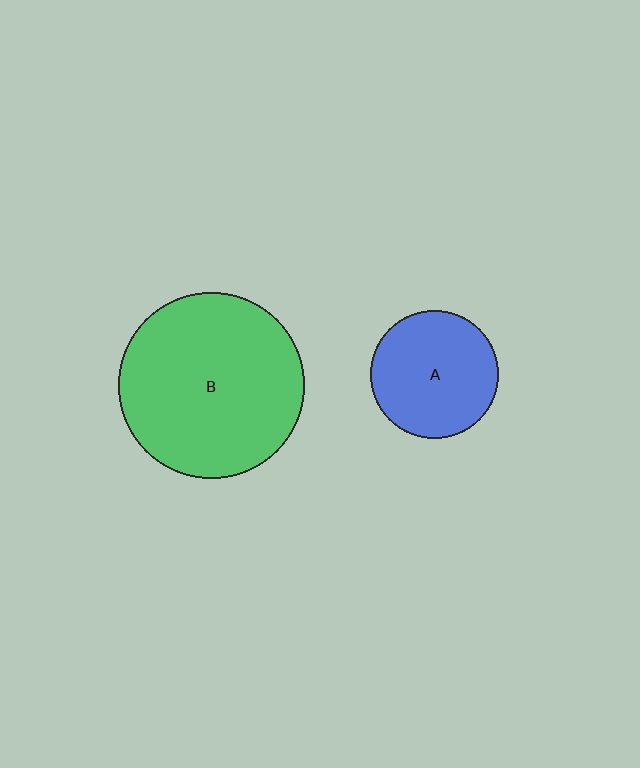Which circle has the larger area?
Circle B (green).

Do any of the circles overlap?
No, none of the circles overlap.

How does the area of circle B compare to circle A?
Approximately 2.1 times.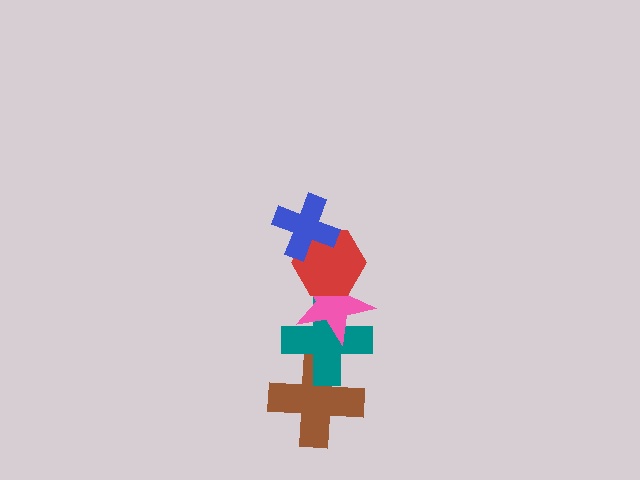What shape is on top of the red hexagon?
The blue cross is on top of the red hexagon.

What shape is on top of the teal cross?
The pink star is on top of the teal cross.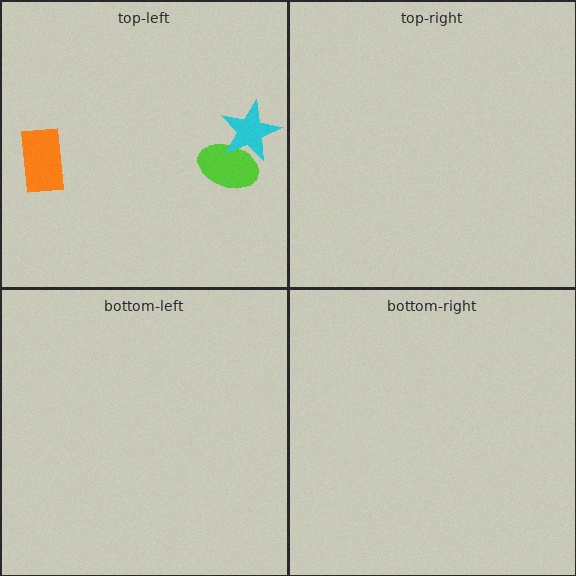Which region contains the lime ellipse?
The top-left region.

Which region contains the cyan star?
The top-left region.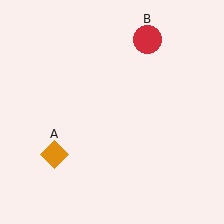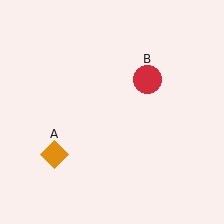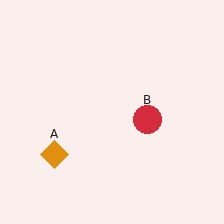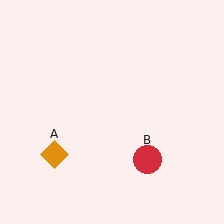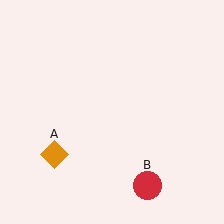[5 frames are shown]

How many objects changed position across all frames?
1 object changed position: red circle (object B).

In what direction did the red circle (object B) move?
The red circle (object B) moved down.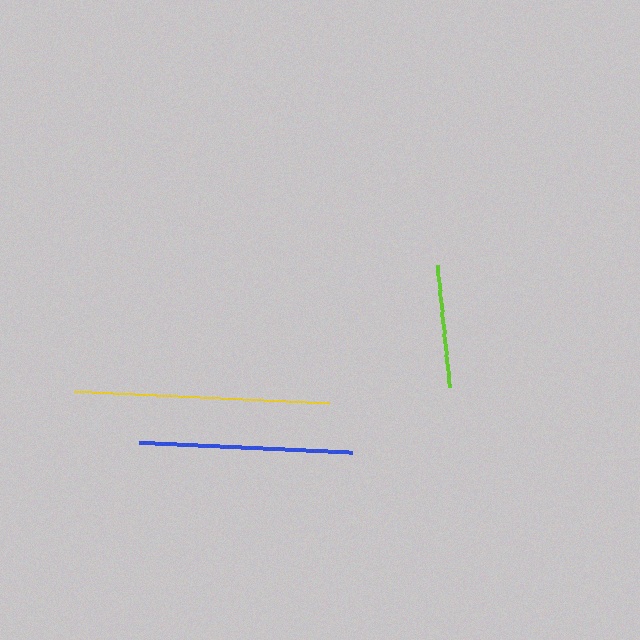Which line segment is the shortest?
The lime line is the shortest at approximately 123 pixels.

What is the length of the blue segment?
The blue segment is approximately 213 pixels long.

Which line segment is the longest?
The yellow line is the longest at approximately 256 pixels.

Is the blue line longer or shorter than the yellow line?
The yellow line is longer than the blue line.